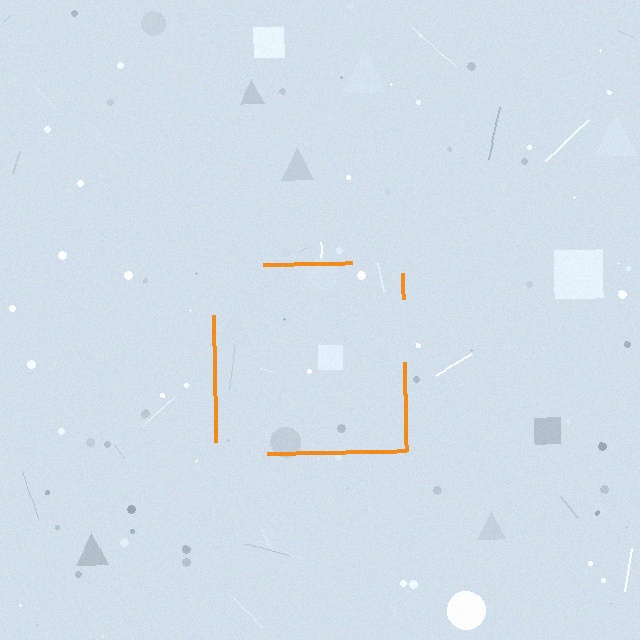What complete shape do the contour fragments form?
The contour fragments form a square.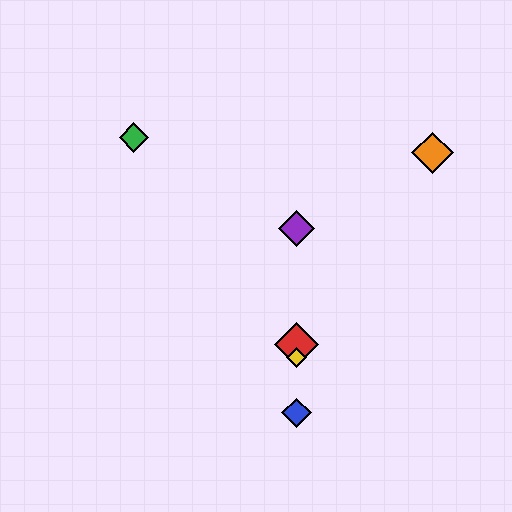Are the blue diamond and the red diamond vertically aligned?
Yes, both are at x≈297.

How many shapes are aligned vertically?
4 shapes (the red diamond, the blue diamond, the yellow diamond, the purple diamond) are aligned vertically.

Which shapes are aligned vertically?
The red diamond, the blue diamond, the yellow diamond, the purple diamond are aligned vertically.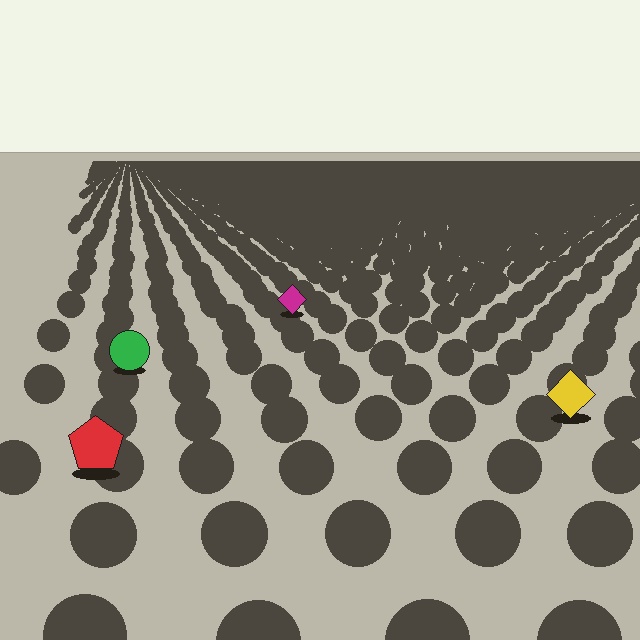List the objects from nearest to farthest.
From nearest to farthest: the red pentagon, the yellow diamond, the green circle, the magenta diamond.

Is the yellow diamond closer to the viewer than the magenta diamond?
Yes. The yellow diamond is closer — you can tell from the texture gradient: the ground texture is coarser near it.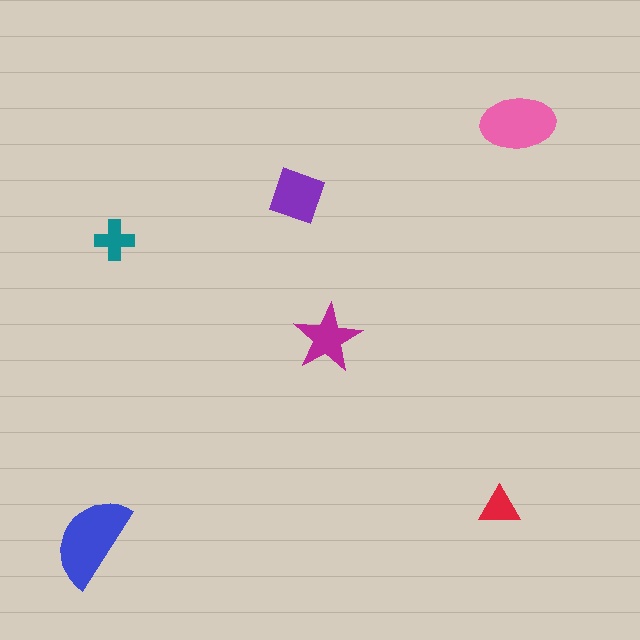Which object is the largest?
The blue semicircle.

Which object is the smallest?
The red triangle.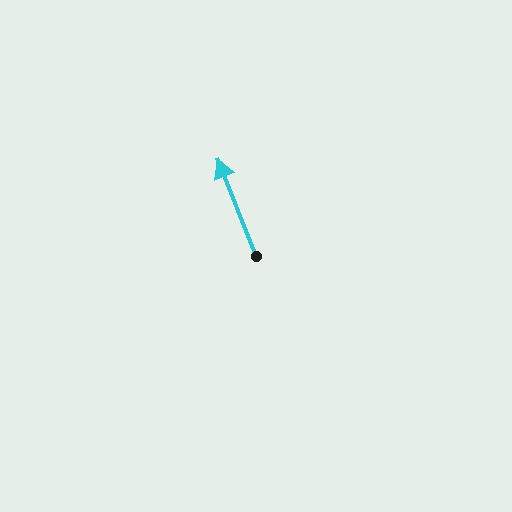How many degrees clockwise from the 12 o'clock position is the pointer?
Approximately 338 degrees.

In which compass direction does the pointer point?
North.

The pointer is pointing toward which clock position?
Roughly 11 o'clock.